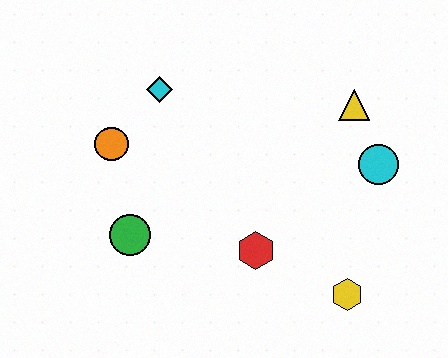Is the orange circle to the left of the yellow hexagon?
Yes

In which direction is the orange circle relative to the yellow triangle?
The orange circle is to the left of the yellow triangle.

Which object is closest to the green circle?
The orange circle is closest to the green circle.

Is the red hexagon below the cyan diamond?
Yes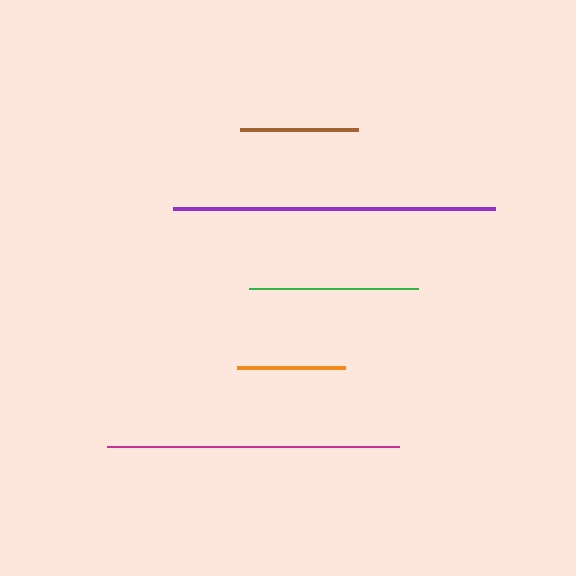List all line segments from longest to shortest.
From longest to shortest: purple, magenta, green, brown, orange.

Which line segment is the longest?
The purple line is the longest at approximately 322 pixels.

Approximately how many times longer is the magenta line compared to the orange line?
The magenta line is approximately 2.7 times the length of the orange line.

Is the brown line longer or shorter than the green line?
The green line is longer than the brown line.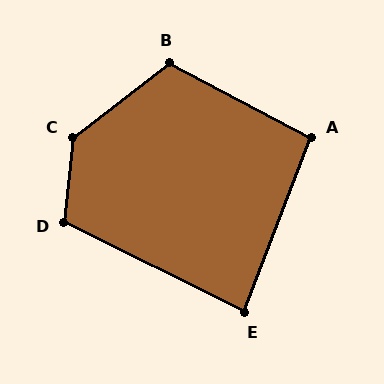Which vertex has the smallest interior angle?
E, at approximately 84 degrees.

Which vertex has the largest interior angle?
C, at approximately 133 degrees.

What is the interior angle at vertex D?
Approximately 111 degrees (obtuse).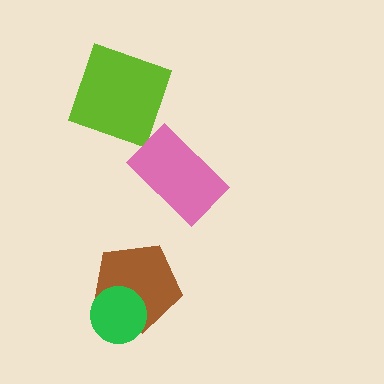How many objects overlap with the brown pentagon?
1 object overlaps with the brown pentagon.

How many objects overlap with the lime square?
0 objects overlap with the lime square.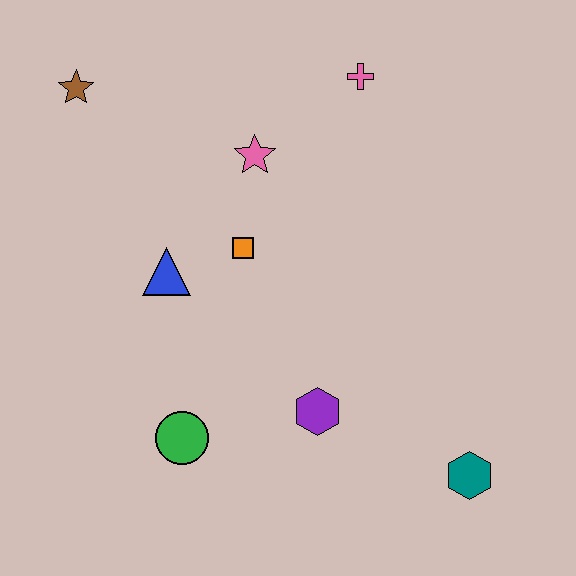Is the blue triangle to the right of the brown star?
Yes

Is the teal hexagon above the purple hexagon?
No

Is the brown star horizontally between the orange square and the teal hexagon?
No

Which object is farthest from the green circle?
The pink cross is farthest from the green circle.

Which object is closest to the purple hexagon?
The green circle is closest to the purple hexagon.